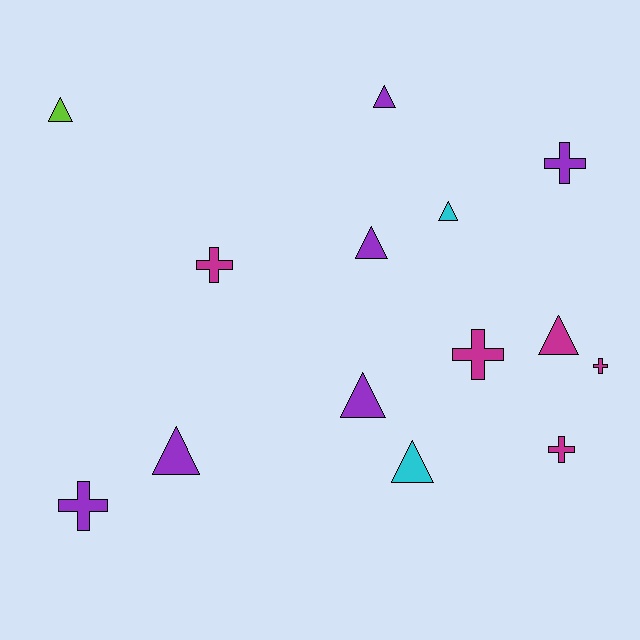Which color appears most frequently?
Purple, with 6 objects.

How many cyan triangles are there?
There are 2 cyan triangles.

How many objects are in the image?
There are 14 objects.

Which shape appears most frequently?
Triangle, with 8 objects.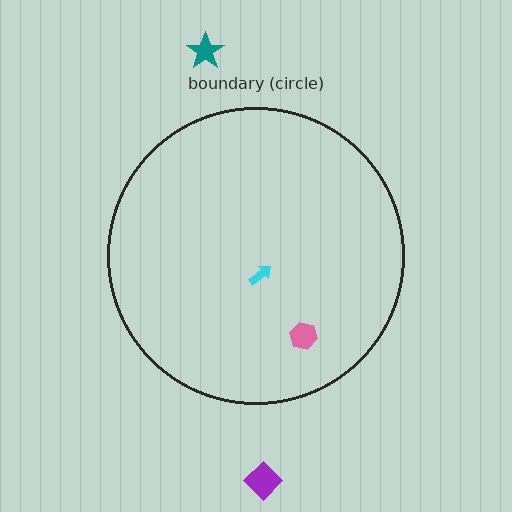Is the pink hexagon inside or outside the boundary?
Inside.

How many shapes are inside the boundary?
2 inside, 2 outside.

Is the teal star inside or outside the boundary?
Outside.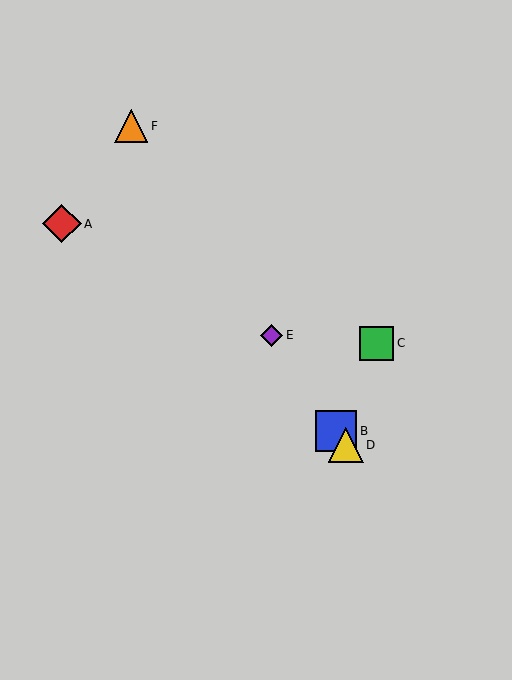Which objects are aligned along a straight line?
Objects B, D, E, F are aligned along a straight line.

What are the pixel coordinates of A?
Object A is at (62, 224).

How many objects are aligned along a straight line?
4 objects (B, D, E, F) are aligned along a straight line.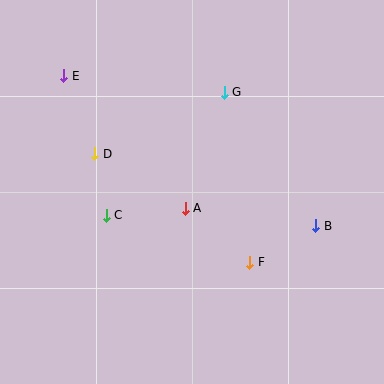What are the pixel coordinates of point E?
Point E is at (64, 76).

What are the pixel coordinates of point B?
Point B is at (316, 226).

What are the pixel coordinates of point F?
Point F is at (250, 262).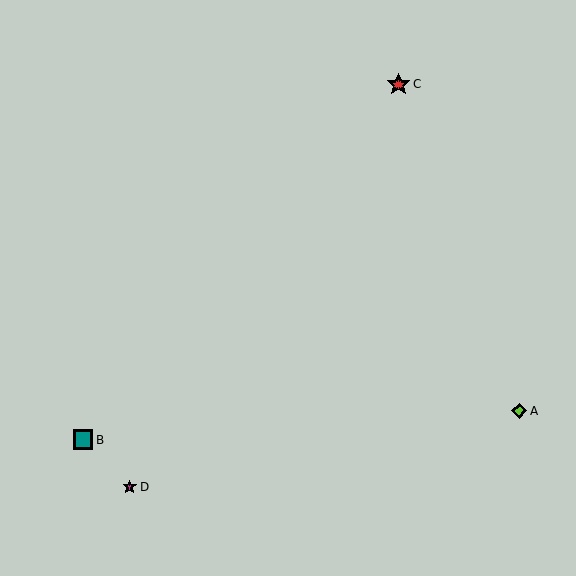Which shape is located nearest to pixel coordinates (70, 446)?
The teal square (labeled B) at (83, 440) is nearest to that location.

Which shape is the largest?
The red star (labeled C) is the largest.